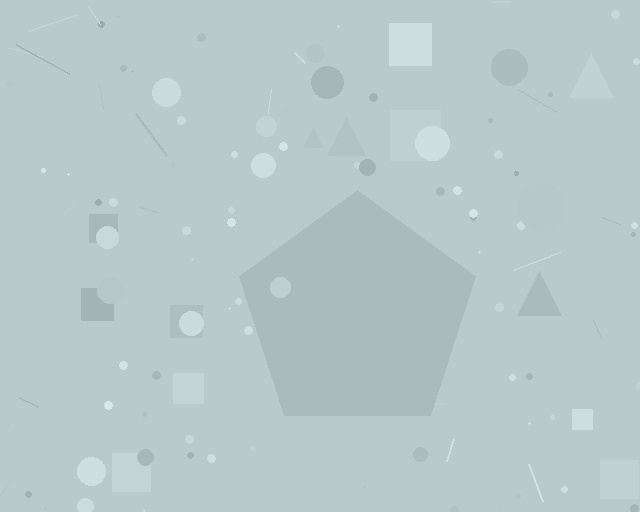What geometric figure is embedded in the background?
A pentagon is embedded in the background.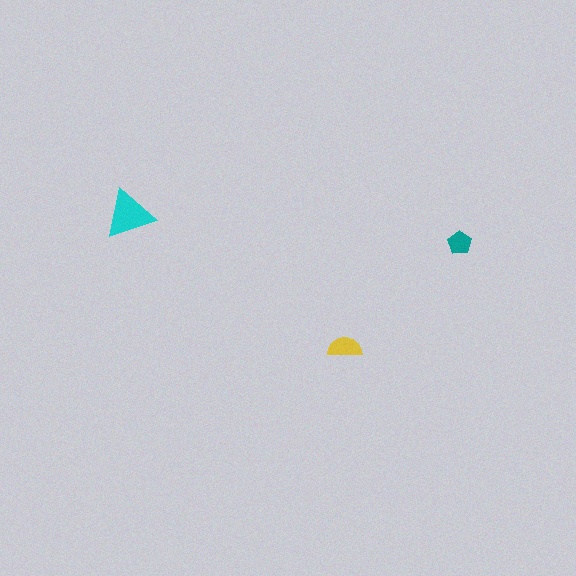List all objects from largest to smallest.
The cyan triangle, the yellow semicircle, the teal pentagon.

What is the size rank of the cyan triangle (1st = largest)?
1st.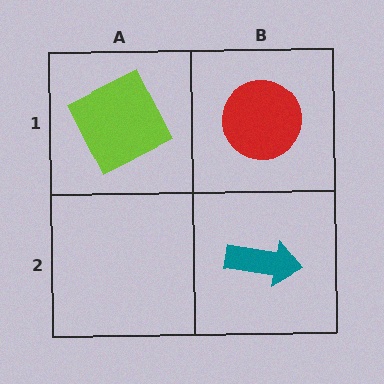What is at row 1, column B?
A red circle.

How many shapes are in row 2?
1 shape.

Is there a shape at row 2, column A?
No, that cell is empty.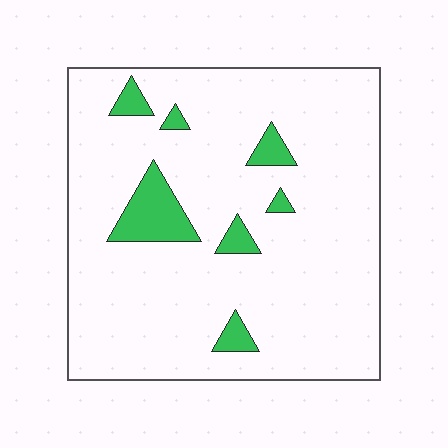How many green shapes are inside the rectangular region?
7.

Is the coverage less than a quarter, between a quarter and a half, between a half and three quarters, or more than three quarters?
Less than a quarter.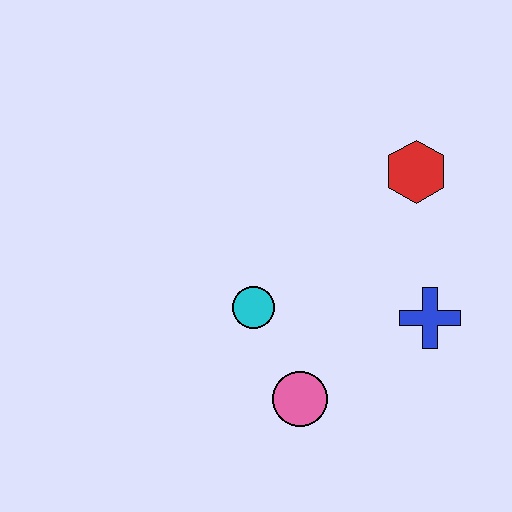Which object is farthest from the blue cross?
The cyan circle is farthest from the blue cross.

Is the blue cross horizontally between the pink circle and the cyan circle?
No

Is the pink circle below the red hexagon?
Yes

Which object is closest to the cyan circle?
The pink circle is closest to the cyan circle.